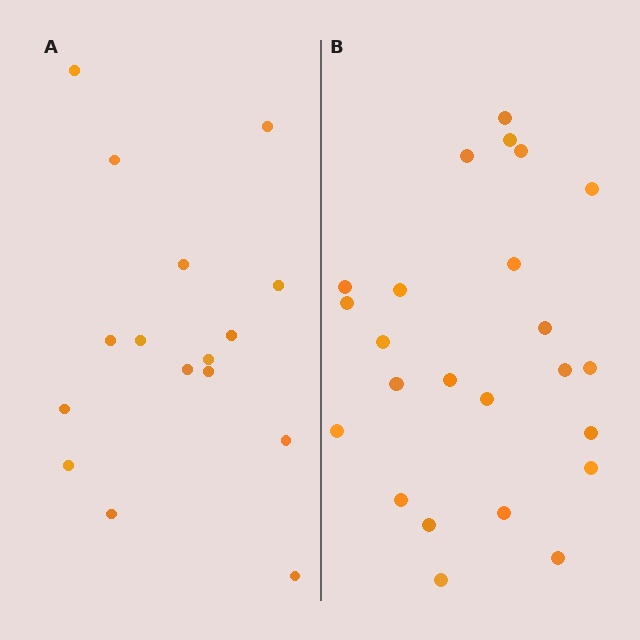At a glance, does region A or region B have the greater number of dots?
Region B (the right region) has more dots.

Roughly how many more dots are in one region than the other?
Region B has roughly 8 or so more dots than region A.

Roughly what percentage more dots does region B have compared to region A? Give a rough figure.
About 50% more.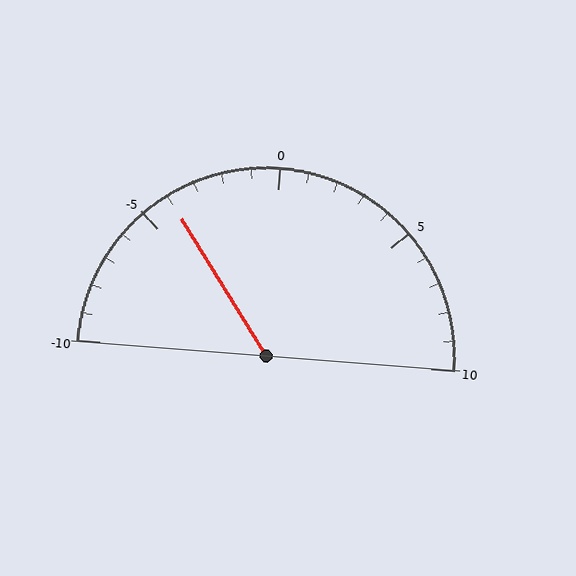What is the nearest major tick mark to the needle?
The nearest major tick mark is -5.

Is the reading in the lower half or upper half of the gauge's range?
The reading is in the lower half of the range (-10 to 10).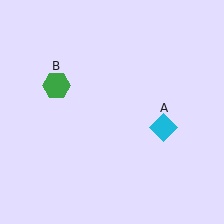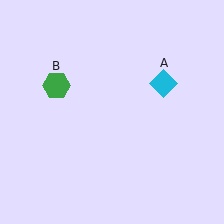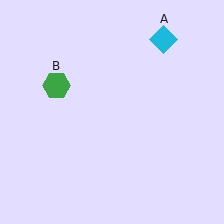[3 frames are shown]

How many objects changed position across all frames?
1 object changed position: cyan diamond (object A).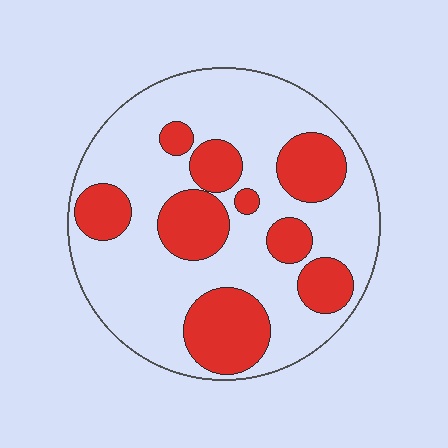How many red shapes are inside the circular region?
9.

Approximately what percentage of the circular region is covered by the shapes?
Approximately 30%.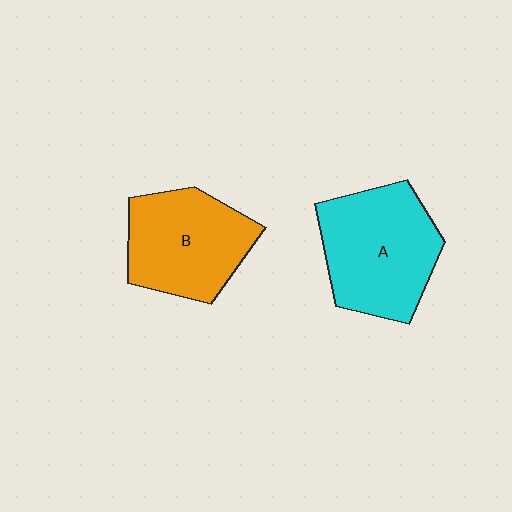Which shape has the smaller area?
Shape B (orange).